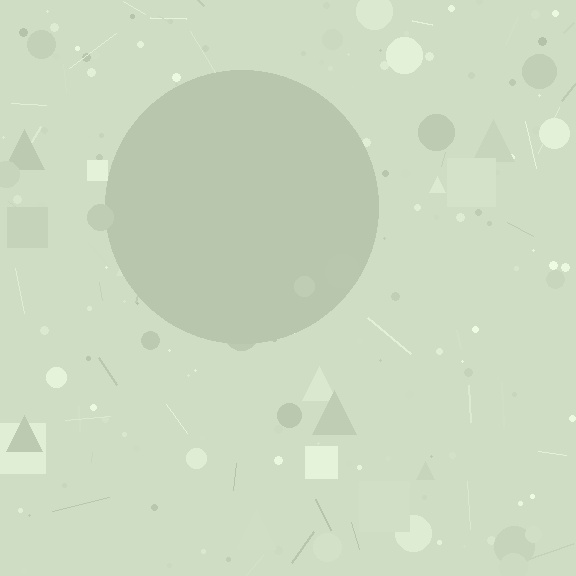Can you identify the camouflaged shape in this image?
The camouflaged shape is a circle.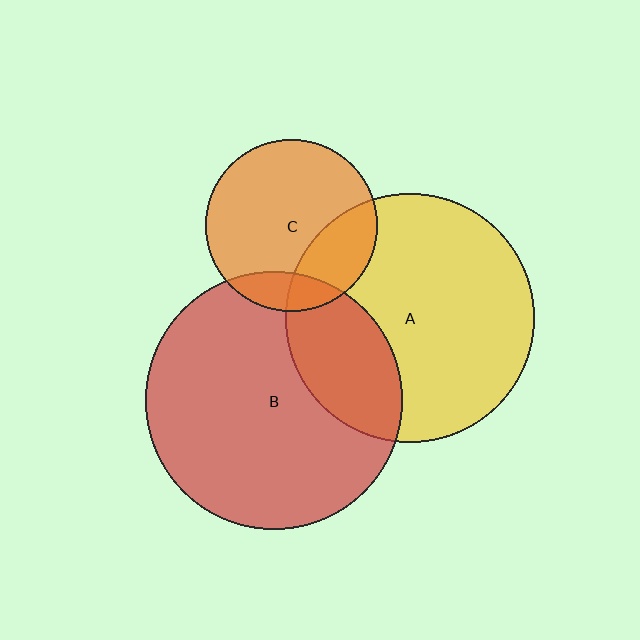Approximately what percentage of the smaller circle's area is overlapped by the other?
Approximately 15%.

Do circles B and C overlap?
Yes.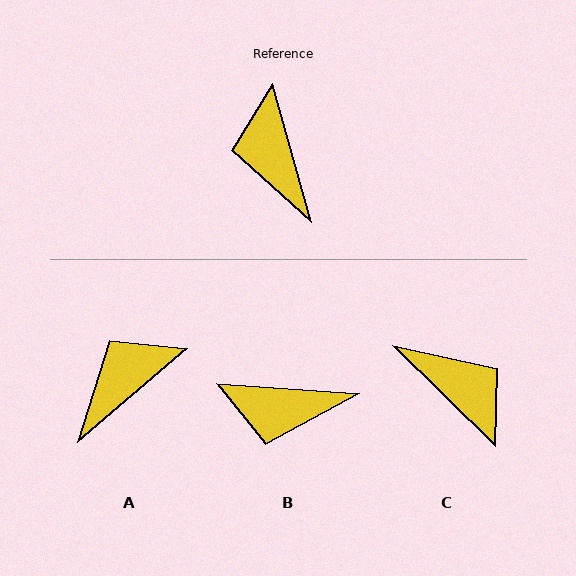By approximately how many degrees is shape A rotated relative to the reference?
Approximately 65 degrees clockwise.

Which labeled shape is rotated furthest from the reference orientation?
C, about 150 degrees away.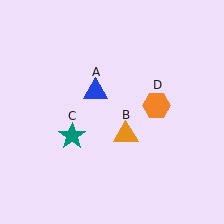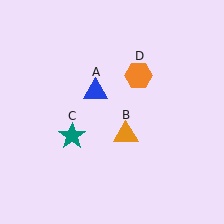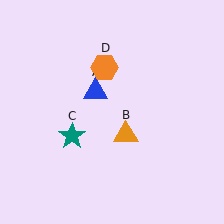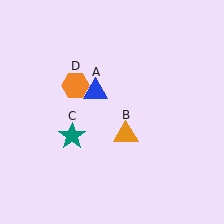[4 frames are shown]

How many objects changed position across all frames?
1 object changed position: orange hexagon (object D).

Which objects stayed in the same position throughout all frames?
Blue triangle (object A) and orange triangle (object B) and teal star (object C) remained stationary.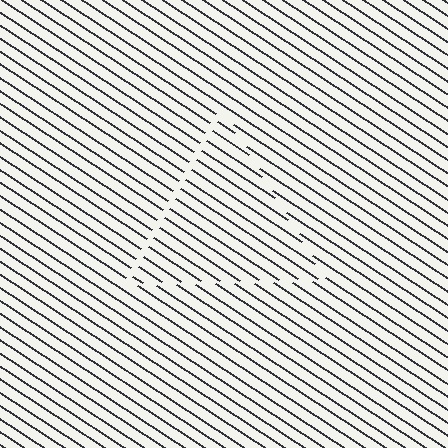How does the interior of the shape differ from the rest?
The interior of the shape contains the same grating, shifted by half a period — the contour is defined by the phase discontinuity where line-ends from the inner and outer gratings abut.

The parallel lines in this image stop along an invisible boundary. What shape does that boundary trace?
An illusory triangle. The interior of the shape contains the same grating, shifted by half a period — the contour is defined by the phase discontinuity where line-ends from the inner and outer gratings abut.